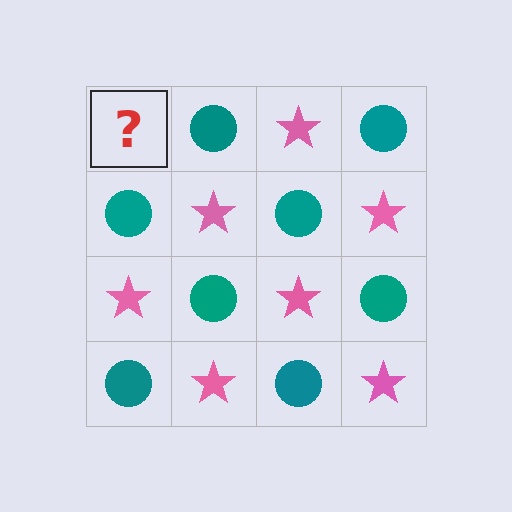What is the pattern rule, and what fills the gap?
The rule is that it alternates pink star and teal circle in a checkerboard pattern. The gap should be filled with a pink star.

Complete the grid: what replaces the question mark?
The question mark should be replaced with a pink star.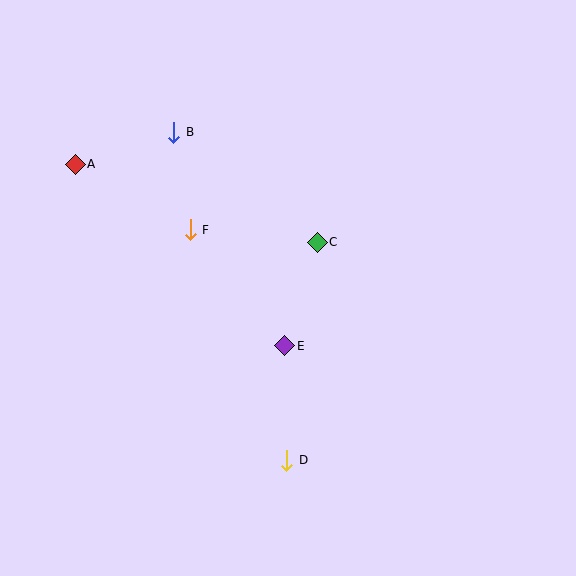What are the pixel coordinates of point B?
Point B is at (174, 132).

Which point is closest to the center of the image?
Point C at (317, 242) is closest to the center.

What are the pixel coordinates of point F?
Point F is at (190, 230).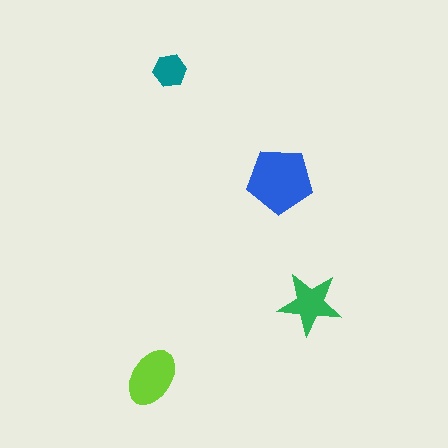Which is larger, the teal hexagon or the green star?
The green star.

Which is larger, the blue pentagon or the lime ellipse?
The blue pentagon.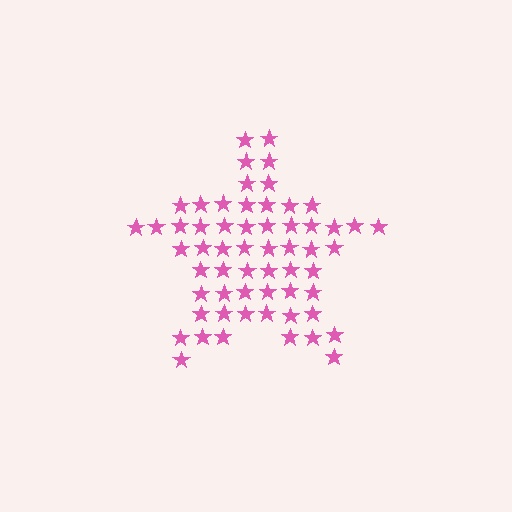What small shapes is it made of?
It is made of small stars.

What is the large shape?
The large shape is a star.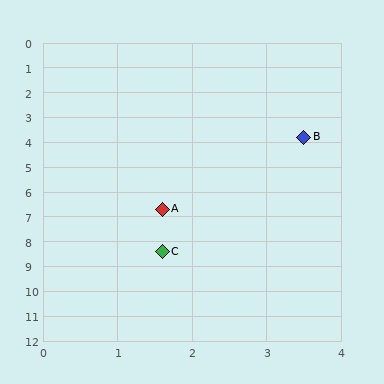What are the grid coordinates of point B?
Point B is at approximately (3.5, 3.8).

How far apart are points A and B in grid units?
Points A and B are about 3.5 grid units apart.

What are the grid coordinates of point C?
Point C is at approximately (1.6, 8.4).